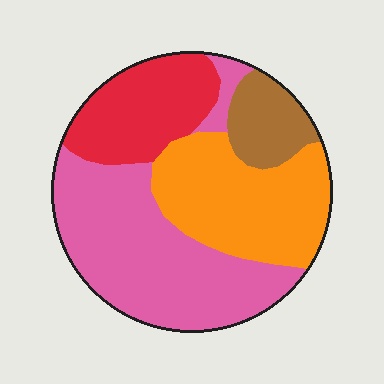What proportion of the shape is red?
Red covers 19% of the shape.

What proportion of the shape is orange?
Orange covers roughly 30% of the shape.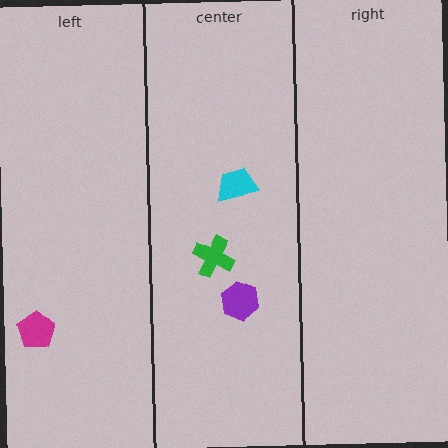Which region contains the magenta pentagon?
The left region.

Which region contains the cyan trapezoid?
The center region.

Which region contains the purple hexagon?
The center region.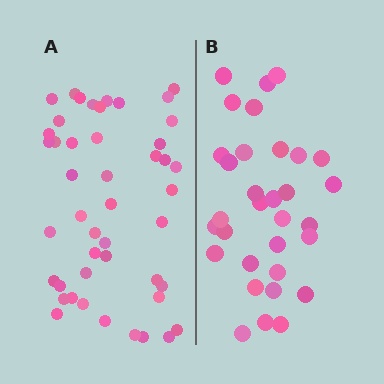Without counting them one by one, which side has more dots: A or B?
Region A (the left region) has more dots.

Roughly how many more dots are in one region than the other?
Region A has approximately 15 more dots than region B.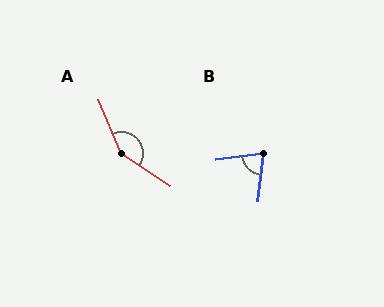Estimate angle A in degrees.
Approximately 147 degrees.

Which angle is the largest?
A, at approximately 147 degrees.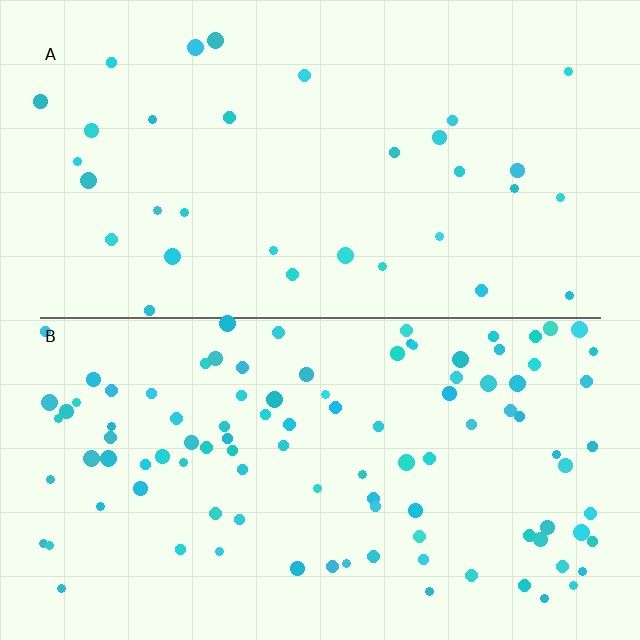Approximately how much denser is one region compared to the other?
Approximately 3.1× — region B over region A.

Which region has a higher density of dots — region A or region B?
B (the bottom).